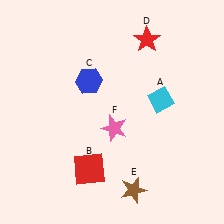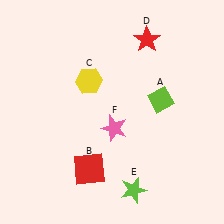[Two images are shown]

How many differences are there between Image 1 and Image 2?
There are 3 differences between the two images.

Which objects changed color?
A changed from cyan to lime. C changed from blue to yellow. E changed from brown to lime.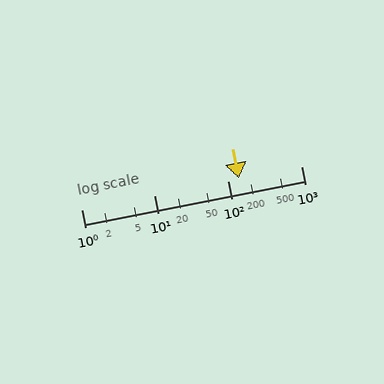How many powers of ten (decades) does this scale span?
The scale spans 3 decades, from 1 to 1000.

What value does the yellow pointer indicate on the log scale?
The pointer indicates approximately 140.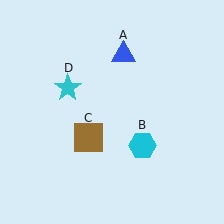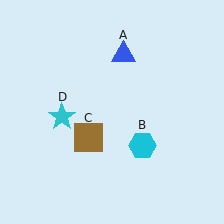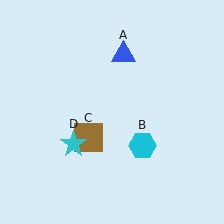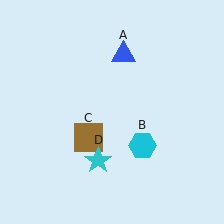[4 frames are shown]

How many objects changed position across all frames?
1 object changed position: cyan star (object D).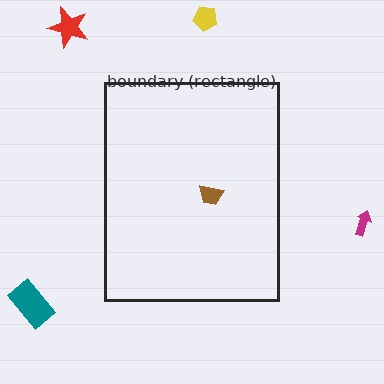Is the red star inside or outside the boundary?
Outside.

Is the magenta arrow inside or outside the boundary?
Outside.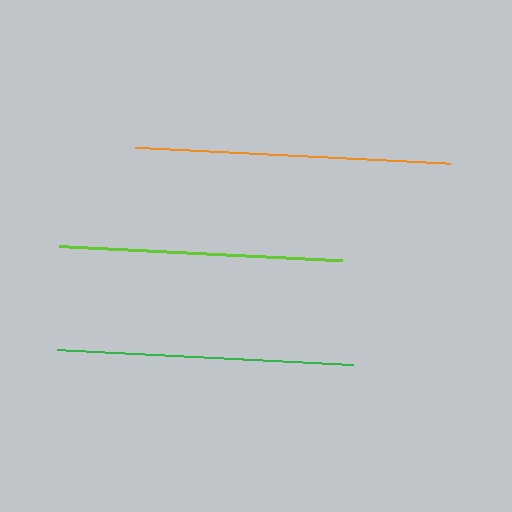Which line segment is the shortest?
The lime line is the shortest at approximately 282 pixels.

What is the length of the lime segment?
The lime segment is approximately 282 pixels long.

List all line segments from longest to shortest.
From longest to shortest: orange, green, lime.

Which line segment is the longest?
The orange line is the longest at approximately 314 pixels.